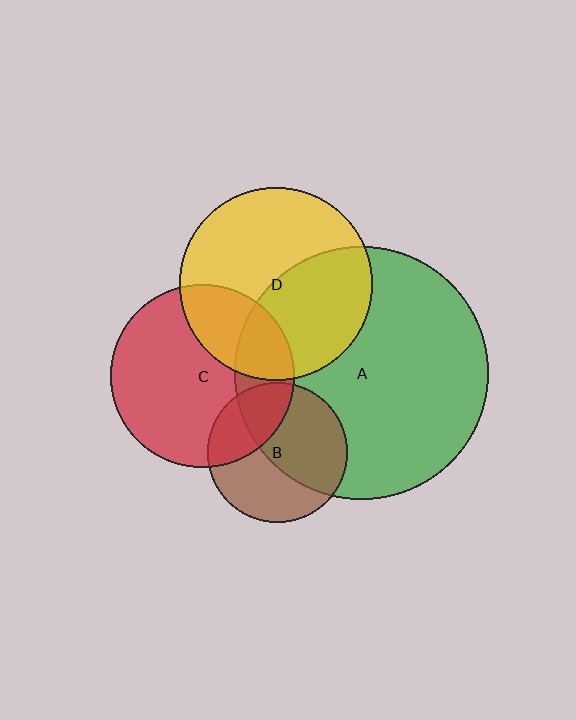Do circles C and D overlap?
Yes.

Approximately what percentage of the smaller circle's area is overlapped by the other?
Approximately 25%.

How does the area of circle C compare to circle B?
Approximately 1.7 times.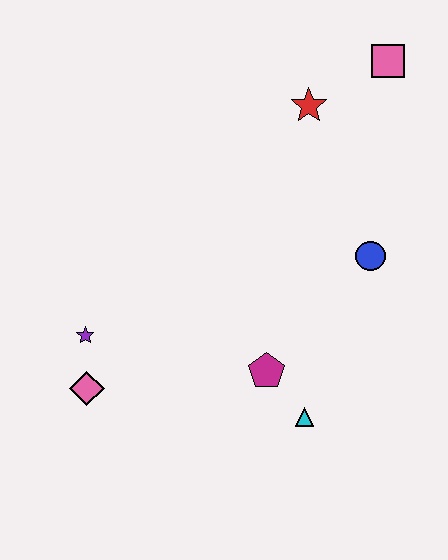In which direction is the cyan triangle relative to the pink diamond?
The cyan triangle is to the right of the pink diamond.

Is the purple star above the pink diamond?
Yes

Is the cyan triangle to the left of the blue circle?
Yes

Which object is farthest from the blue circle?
The pink diamond is farthest from the blue circle.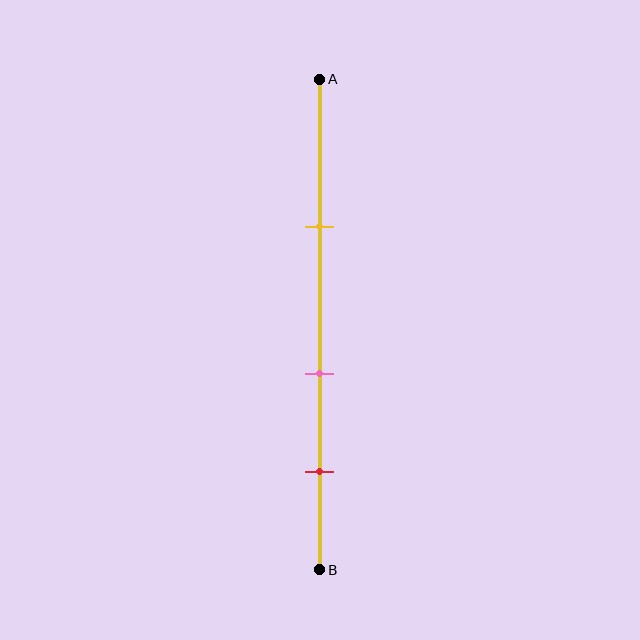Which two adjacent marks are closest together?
The pink and red marks are the closest adjacent pair.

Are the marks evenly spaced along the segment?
Yes, the marks are approximately evenly spaced.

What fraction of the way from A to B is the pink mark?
The pink mark is approximately 60% (0.6) of the way from A to B.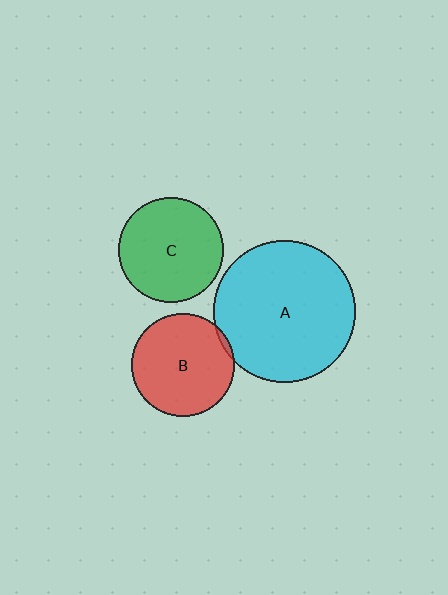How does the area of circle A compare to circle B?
Approximately 1.9 times.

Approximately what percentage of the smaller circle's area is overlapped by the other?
Approximately 5%.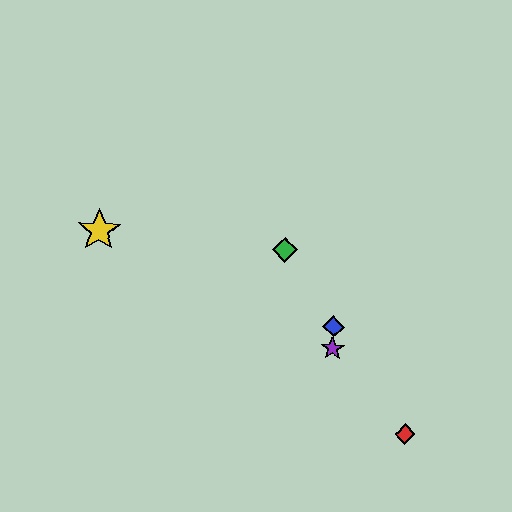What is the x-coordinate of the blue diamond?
The blue diamond is at x≈334.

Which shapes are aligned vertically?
The blue diamond, the purple star are aligned vertically.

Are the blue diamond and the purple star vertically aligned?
Yes, both are at x≈334.